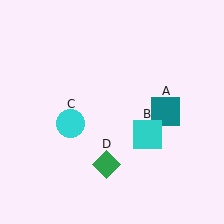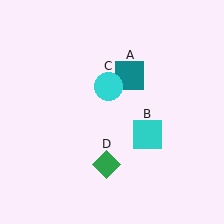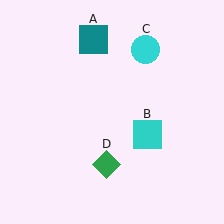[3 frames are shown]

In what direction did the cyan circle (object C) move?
The cyan circle (object C) moved up and to the right.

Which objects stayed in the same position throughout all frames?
Cyan square (object B) and green diamond (object D) remained stationary.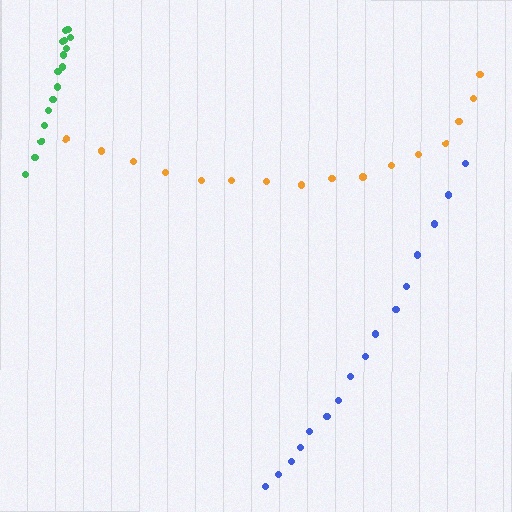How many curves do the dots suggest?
There are 3 distinct paths.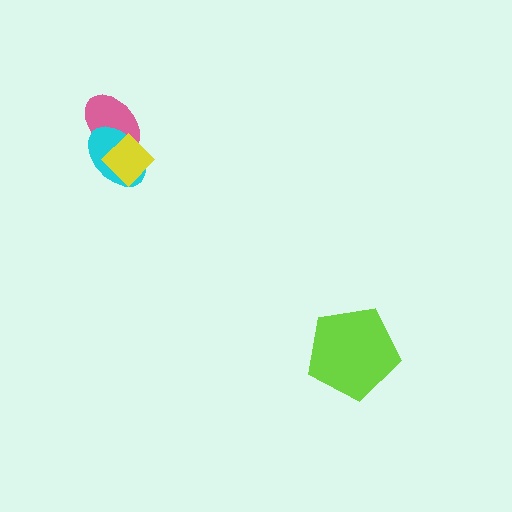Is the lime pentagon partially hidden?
No, no other shape covers it.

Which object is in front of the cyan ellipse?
The yellow diamond is in front of the cyan ellipse.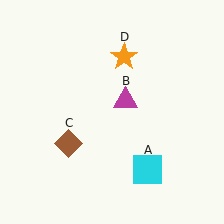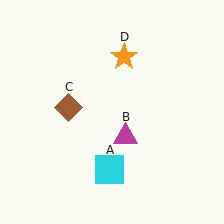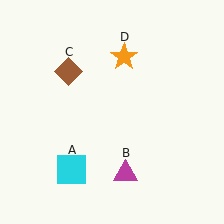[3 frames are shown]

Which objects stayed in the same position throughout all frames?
Orange star (object D) remained stationary.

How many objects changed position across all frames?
3 objects changed position: cyan square (object A), magenta triangle (object B), brown diamond (object C).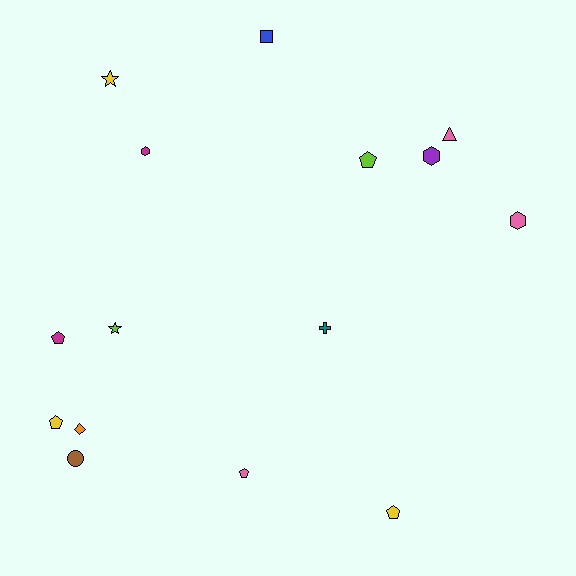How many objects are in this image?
There are 15 objects.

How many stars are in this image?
There are 2 stars.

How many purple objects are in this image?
There is 1 purple object.